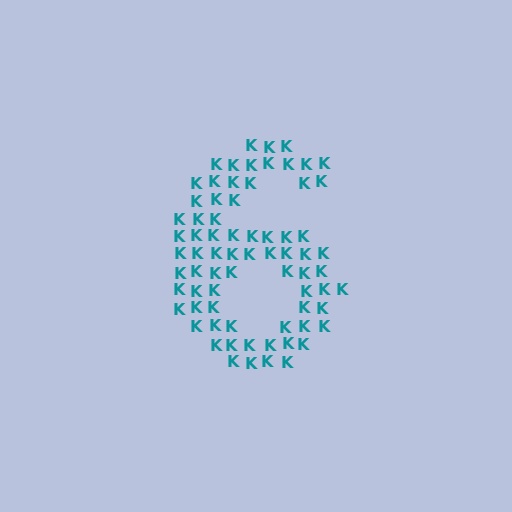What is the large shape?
The large shape is the digit 6.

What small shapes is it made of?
It is made of small letter K's.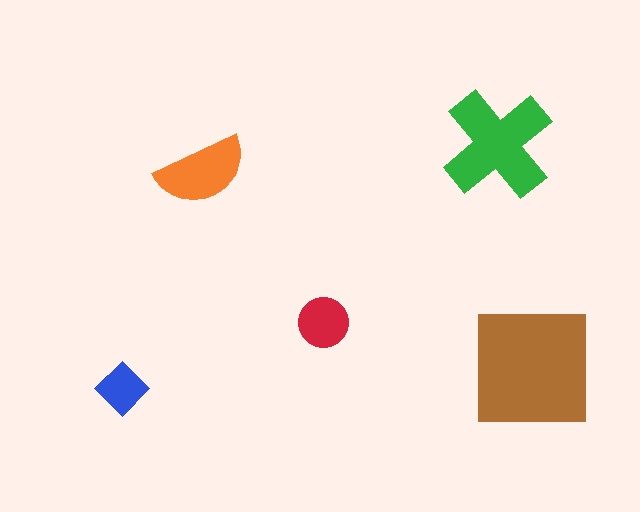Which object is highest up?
The green cross is topmost.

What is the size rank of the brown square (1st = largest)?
1st.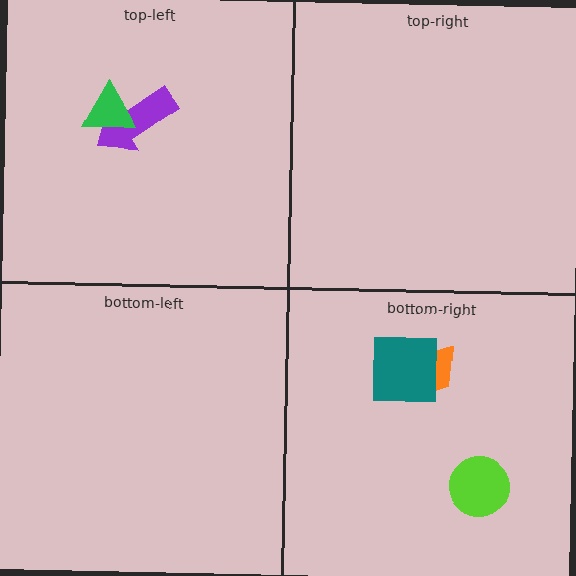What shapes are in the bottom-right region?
The orange trapezoid, the teal square, the lime circle.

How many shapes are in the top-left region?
2.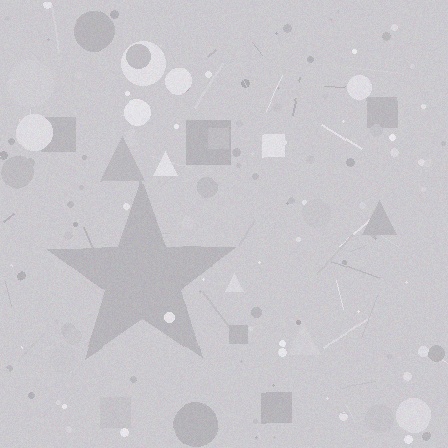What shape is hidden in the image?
A star is hidden in the image.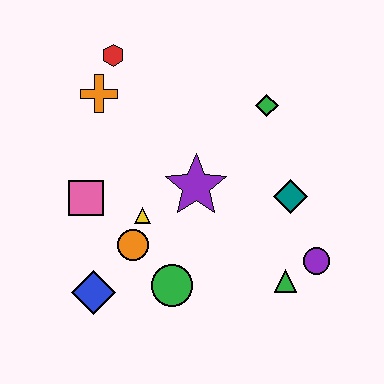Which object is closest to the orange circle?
The yellow triangle is closest to the orange circle.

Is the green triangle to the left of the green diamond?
No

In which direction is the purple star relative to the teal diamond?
The purple star is to the left of the teal diamond.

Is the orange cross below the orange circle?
No